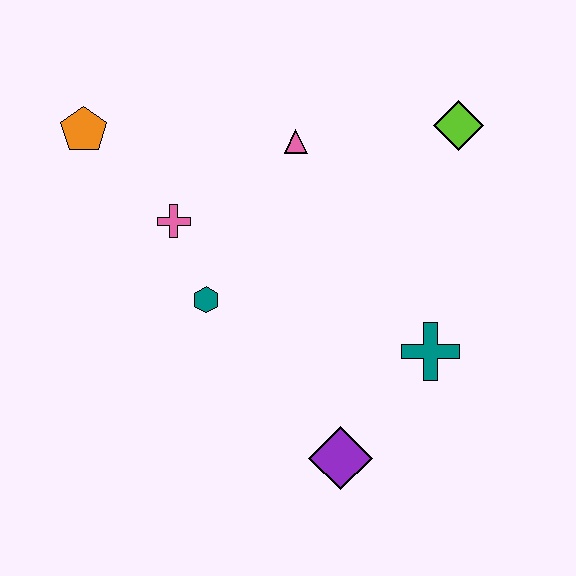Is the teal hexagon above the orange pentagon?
No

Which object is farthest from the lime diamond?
The orange pentagon is farthest from the lime diamond.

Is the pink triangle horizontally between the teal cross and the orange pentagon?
Yes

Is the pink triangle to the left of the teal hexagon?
No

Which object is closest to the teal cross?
The purple diamond is closest to the teal cross.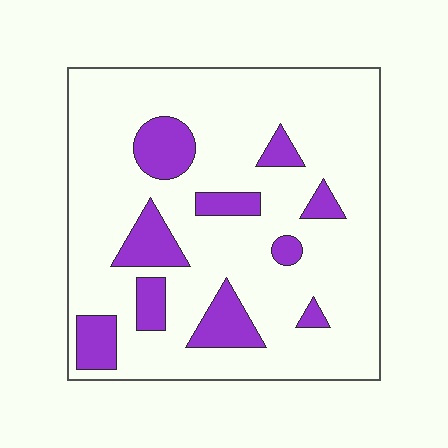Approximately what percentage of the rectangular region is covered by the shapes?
Approximately 20%.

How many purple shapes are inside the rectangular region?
10.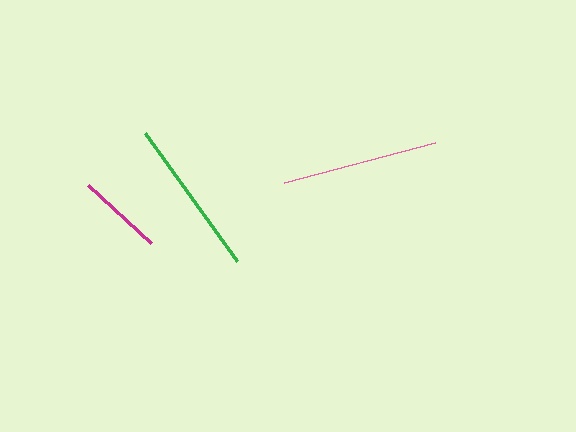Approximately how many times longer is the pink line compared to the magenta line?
The pink line is approximately 1.8 times the length of the magenta line.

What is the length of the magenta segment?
The magenta segment is approximately 85 pixels long.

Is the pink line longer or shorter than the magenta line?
The pink line is longer than the magenta line.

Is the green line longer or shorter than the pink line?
The green line is longer than the pink line.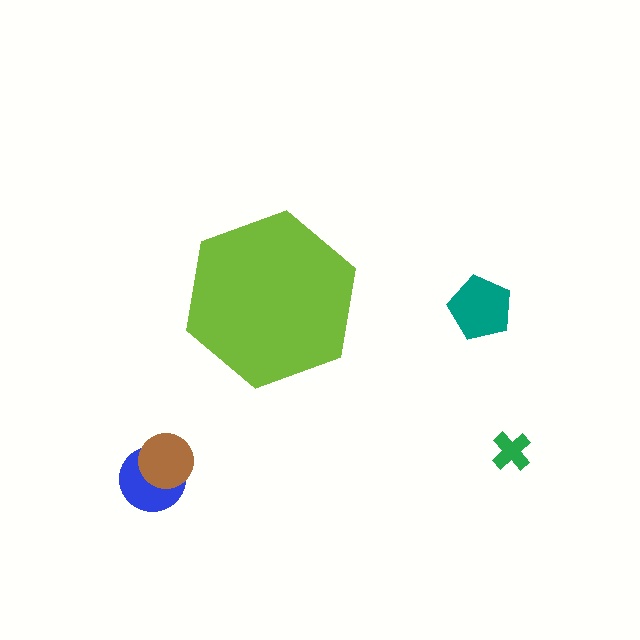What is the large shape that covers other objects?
A lime hexagon.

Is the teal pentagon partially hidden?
No, the teal pentagon is fully visible.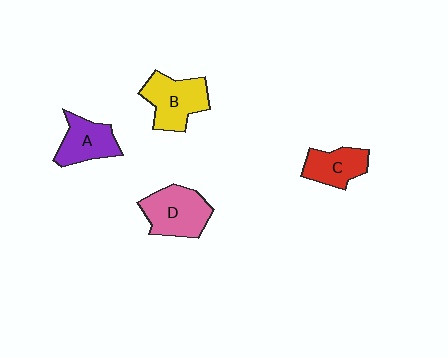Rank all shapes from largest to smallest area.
From largest to smallest: D (pink), B (yellow), A (purple), C (red).